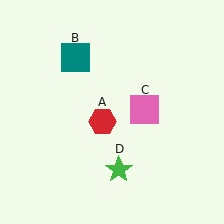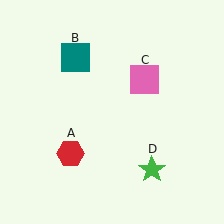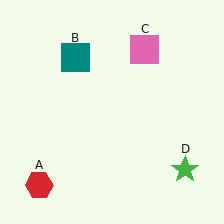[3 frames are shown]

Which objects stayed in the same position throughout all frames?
Teal square (object B) remained stationary.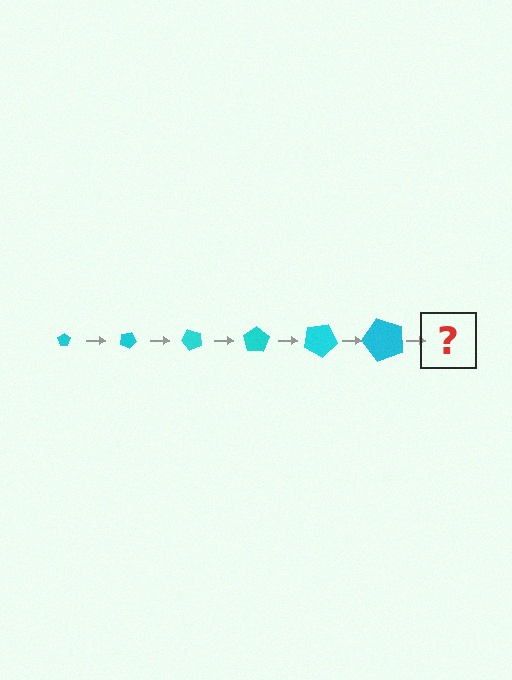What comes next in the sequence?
The next element should be a pentagon, larger than the previous one and rotated 150 degrees from the start.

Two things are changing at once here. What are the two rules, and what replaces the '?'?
The two rules are that the pentagon grows larger each step and it rotates 25 degrees each step. The '?' should be a pentagon, larger than the previous one and rotated 150 degrees from the start.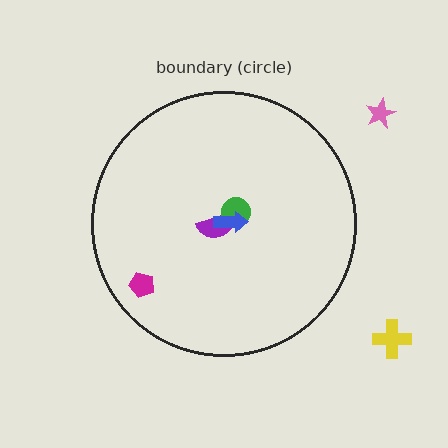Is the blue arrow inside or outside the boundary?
Inside.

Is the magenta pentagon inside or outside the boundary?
Inside.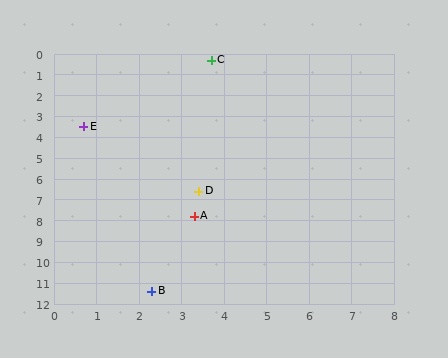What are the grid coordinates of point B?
Point B is at approximately (2.3, 11.4).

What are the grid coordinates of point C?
Point C is at approximately (3.7, 0.3).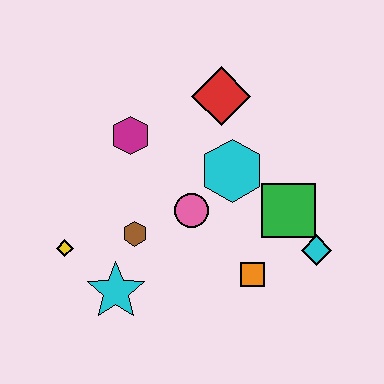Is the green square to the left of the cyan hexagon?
No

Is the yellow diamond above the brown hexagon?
No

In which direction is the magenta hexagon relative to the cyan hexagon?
The magenta hexagon is to the left of the cyan hexagon.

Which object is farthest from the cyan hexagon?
The yellow diamond is farthest from the cyan hexagon.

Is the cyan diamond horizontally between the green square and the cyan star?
No